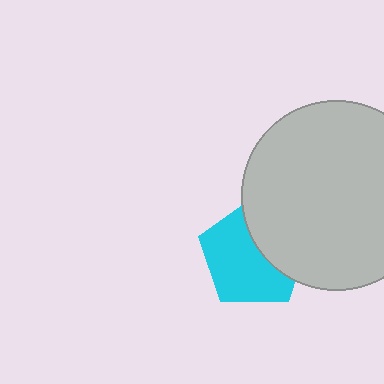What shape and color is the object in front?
The object in front is a light gray circle.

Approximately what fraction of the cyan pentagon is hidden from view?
Roughly 37% of the cyan pentagon is hidden behind the light gray circle.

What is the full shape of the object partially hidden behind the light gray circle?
The partially hidden object is a cyan pentagon.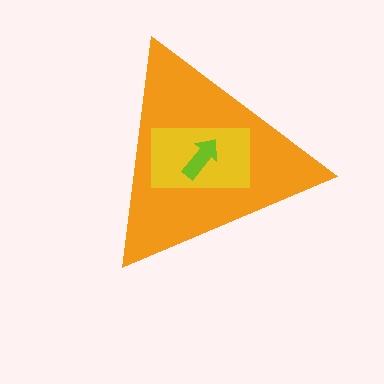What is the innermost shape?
The lime arrow.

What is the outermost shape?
The orange triangle.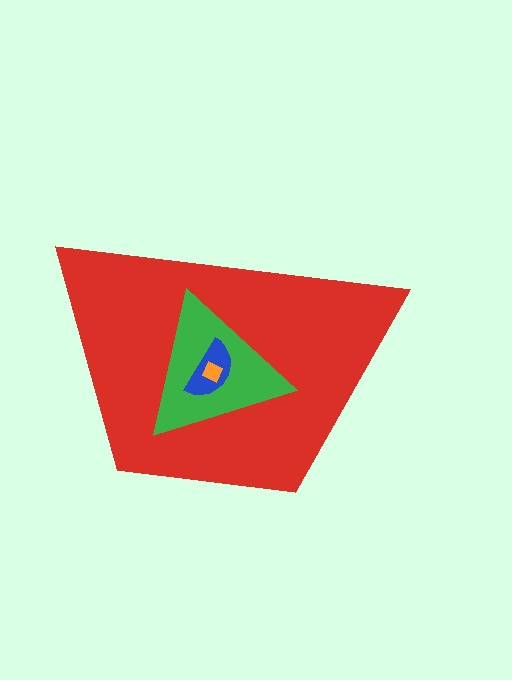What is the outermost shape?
The red trapezoid.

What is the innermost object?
The orange square.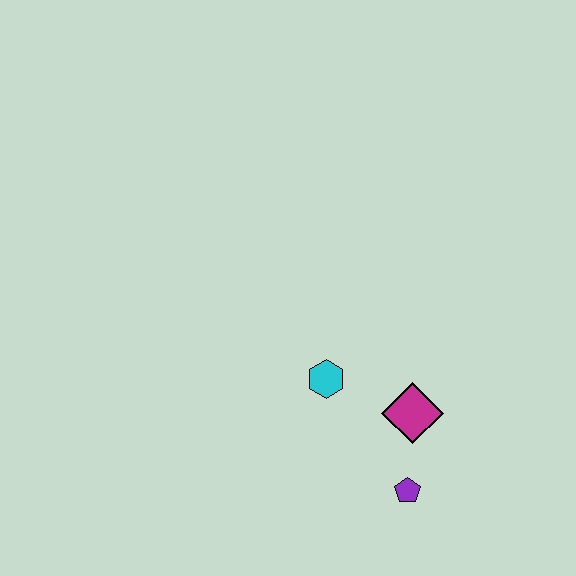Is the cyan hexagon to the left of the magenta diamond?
Yes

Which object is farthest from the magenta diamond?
The cyan hexagon is farthest from the magenta diamond.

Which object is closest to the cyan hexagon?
The magenta diamond is closest to the cyan hexagon.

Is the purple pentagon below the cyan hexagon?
Yes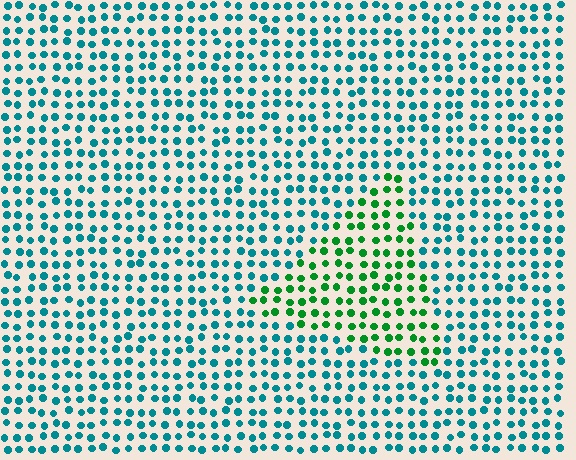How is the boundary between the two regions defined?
The boundary is defined purely by a slight shift in hue (about 49 degrees). Spacing, size, and orientation are identical on both sides.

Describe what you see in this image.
The image is filled with small teal elements in a uniform arrangement. A triangle-shaped region is visible where the elements are tinted to a slightly different hue, forming a subtle color boundary.